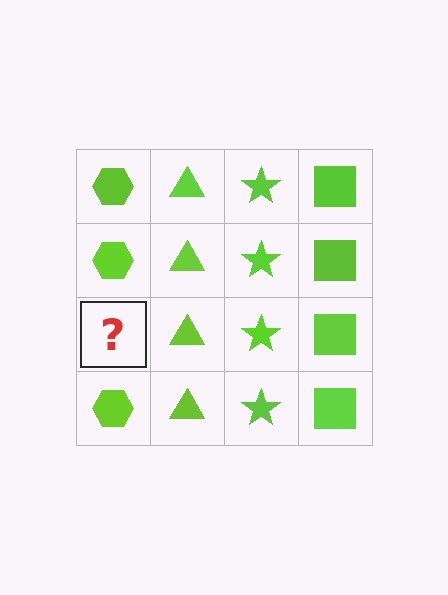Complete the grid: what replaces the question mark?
The question mark should be replaced with a lime hexagon.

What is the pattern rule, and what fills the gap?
The rule is that each column has a consistent shape. The gap should be filled with a lime hexagon.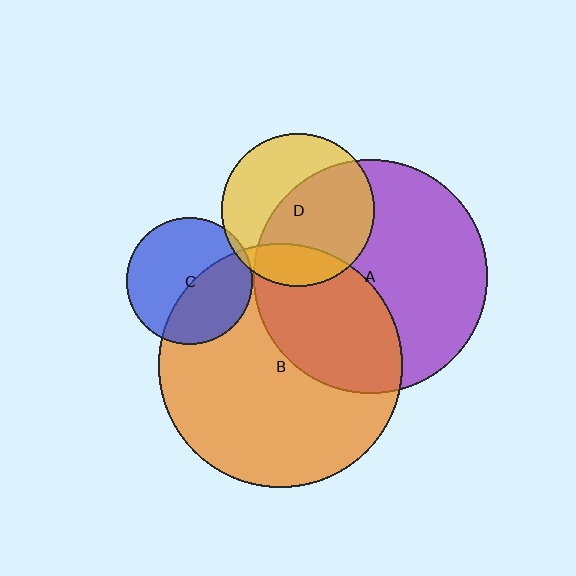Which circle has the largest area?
Circle B (orange).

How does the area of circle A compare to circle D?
Approximately 2.3 times.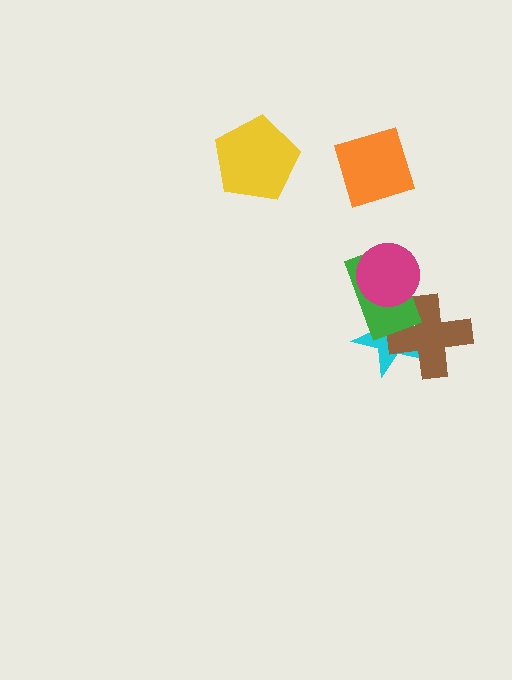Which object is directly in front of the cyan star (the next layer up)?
The brown cross is directly in front of the cyan star.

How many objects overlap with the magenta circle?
2 objects overlap with the magenta circle.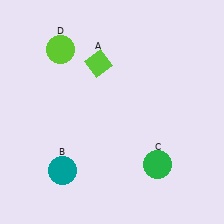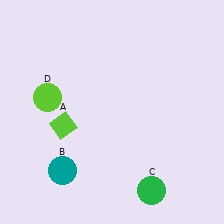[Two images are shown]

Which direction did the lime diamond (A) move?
The lime diamond (A) moved down.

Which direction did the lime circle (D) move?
The lime circle (D) moved down.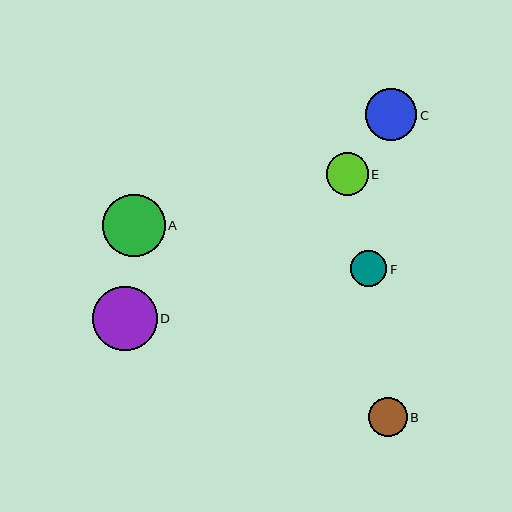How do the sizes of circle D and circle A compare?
Circle D and circle A are approximately the same size.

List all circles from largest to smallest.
From largest to smallest: D, A, C, E, B, F.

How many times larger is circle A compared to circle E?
Circle A is approximately 1.5 times the size of circle E.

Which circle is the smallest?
Circle F is the smallest with a size of approximately 36 pixels.